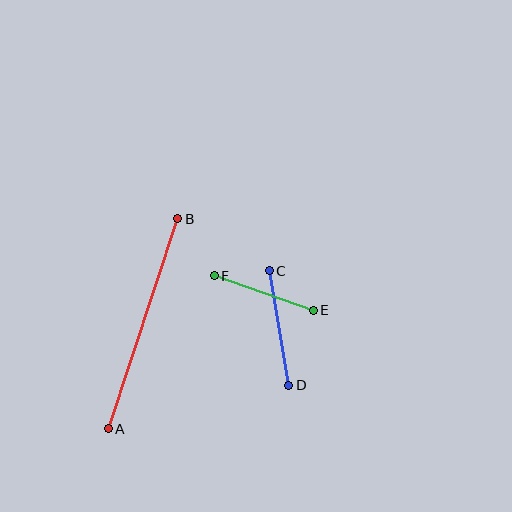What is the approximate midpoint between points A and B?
The midpoint is at approximately (143, 324) pixels.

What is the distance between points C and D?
The distance is approximately 116 pixels.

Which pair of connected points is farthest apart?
Points A and B are farthest apart.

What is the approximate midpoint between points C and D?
The midpoint is at approximately (279, 328) pixels.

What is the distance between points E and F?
The distance is approximately 105 pixels.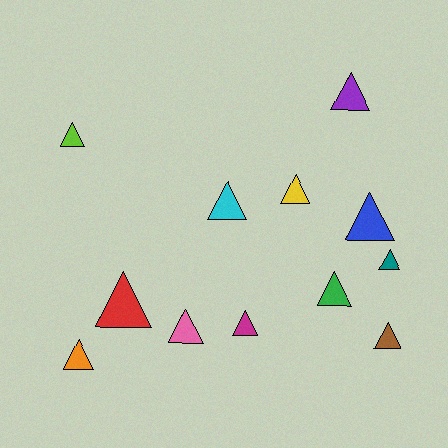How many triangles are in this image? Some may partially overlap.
There are 12 triangles.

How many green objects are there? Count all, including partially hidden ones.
There is 1 green object.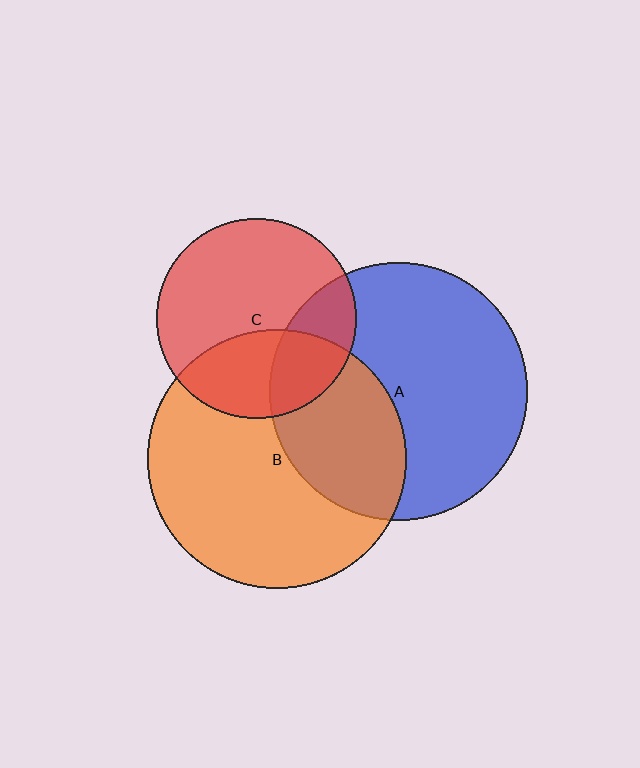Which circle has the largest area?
Circle B (orange).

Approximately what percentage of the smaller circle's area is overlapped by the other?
Approximately 35%.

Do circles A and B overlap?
Yes.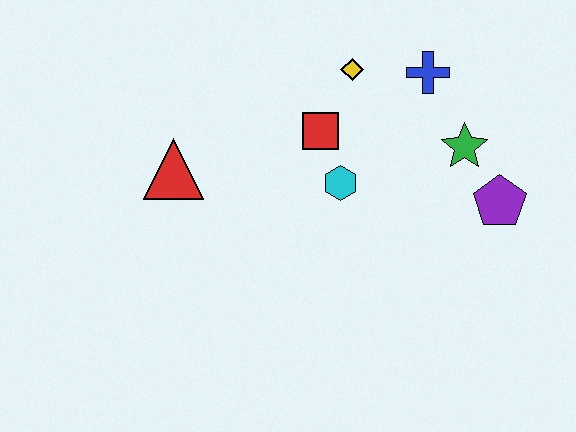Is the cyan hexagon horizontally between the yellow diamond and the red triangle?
Yes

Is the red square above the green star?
Yes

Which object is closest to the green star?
The purple pentagon is closest to the green star.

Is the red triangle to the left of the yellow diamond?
Yes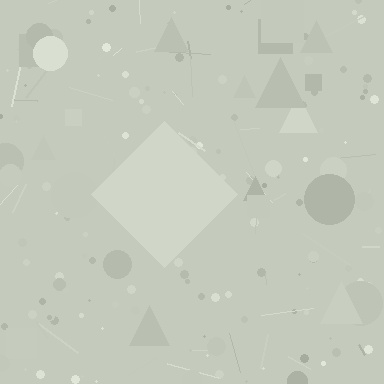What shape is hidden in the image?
A diamond is hidden in the image.